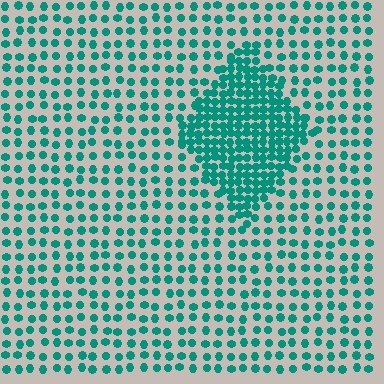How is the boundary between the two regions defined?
The boundary is defined by a change in element density (approximately 2.4x ratio). All elements are the same color, size, and shape.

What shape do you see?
I see a diamond.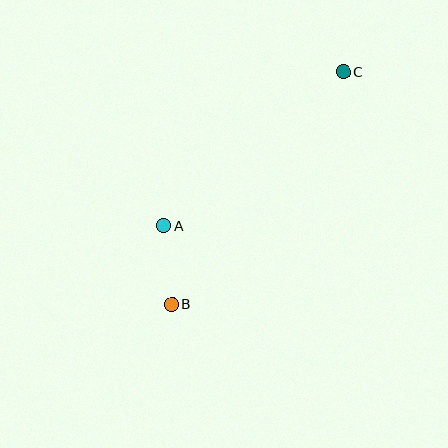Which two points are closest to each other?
Points A and B are closest to each other.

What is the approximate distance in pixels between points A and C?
The distance between A and C is approximately 236 pixels.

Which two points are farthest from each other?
Points B and C are farthest from each other.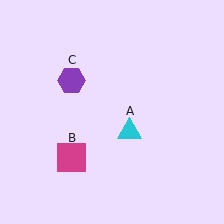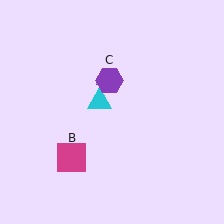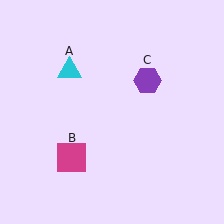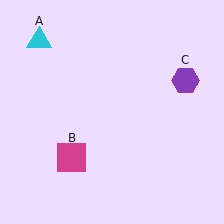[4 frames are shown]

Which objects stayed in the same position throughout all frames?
Magenta square (object B) remained stationary.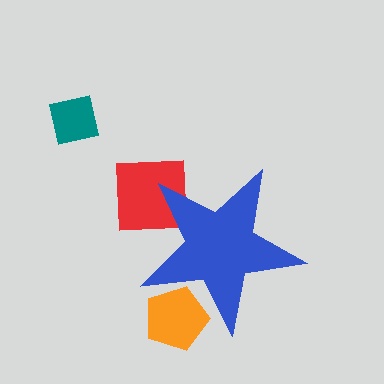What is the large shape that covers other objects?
A blue star.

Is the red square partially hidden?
Yes, the red square is partially hidden behind the blue star.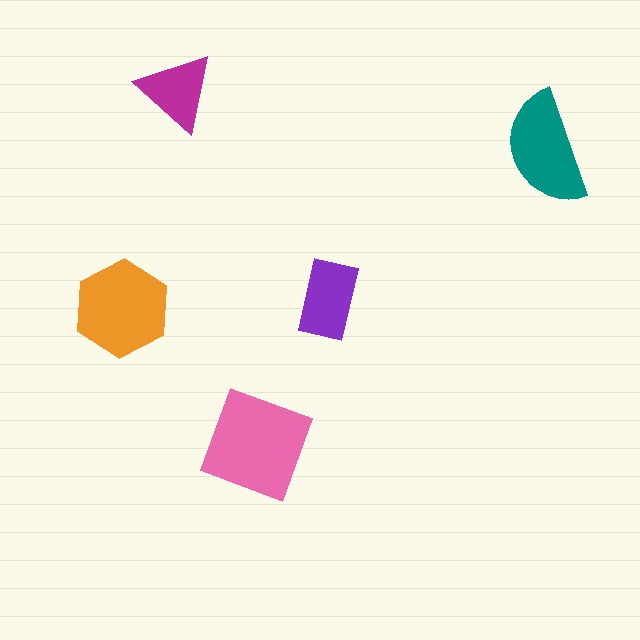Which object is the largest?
The pink square.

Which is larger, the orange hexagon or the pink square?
The pink square.